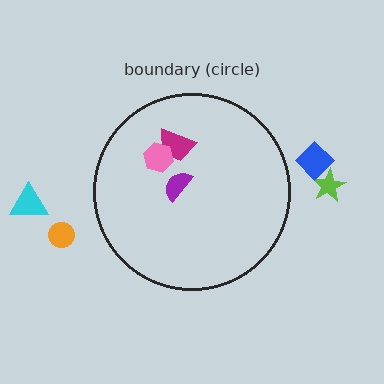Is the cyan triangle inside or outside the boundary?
Outside.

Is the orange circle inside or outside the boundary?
Outside.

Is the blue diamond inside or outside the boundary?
Outside.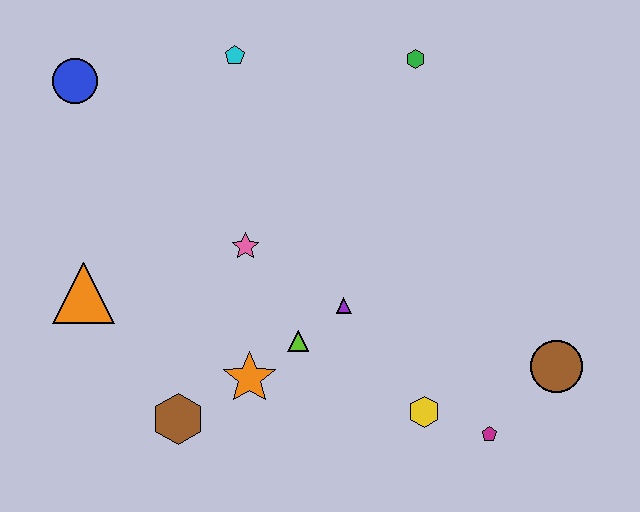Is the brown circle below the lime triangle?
Yes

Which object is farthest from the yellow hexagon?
The blue circle is farthest from the yellow hexagon.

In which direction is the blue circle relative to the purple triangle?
The blue circle is to the left of the purple triangle.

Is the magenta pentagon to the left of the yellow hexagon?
No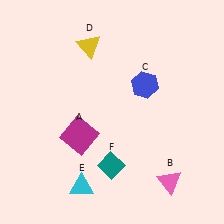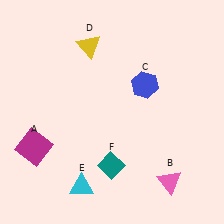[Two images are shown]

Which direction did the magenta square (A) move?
The magenta square (A) moved left.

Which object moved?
The magenta square (A) moved left.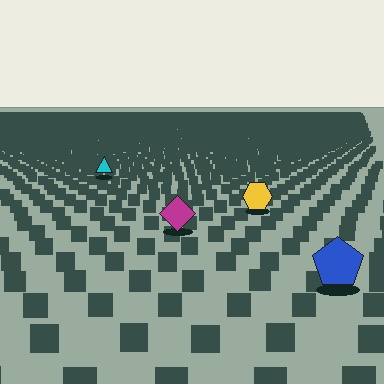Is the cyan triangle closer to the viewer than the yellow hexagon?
No. The yellow hexagon is closer — you can tell from the texture gradient: the ground texture is coarser near it.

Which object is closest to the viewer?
The blue pentagon is closest. The texture marks near it are larger and more spread out.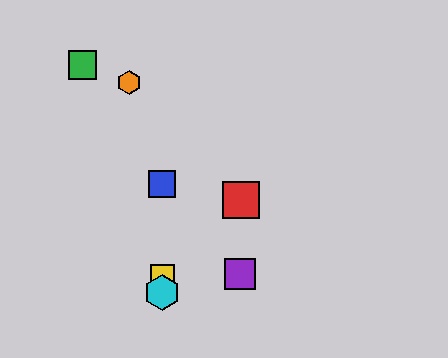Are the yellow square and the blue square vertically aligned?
Yes, both are at x≈162.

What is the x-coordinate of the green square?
The green square is at x≈83.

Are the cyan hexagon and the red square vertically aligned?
No, the cyan hexagon is at x≈162 and the red square is at x≈241.